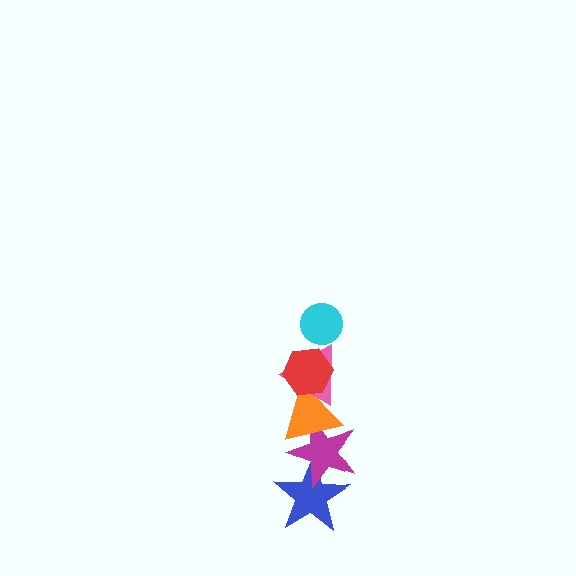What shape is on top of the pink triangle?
The red hexagon is on top of the pink triangle.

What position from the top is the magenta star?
The magenta star is 5th from the top.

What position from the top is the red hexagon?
The red hexagon is 2nd from the top.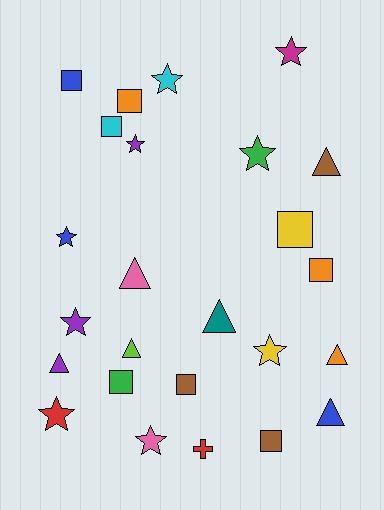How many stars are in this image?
There are 9 stars.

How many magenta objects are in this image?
There is 1 magenta object.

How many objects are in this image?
There are 25 objects.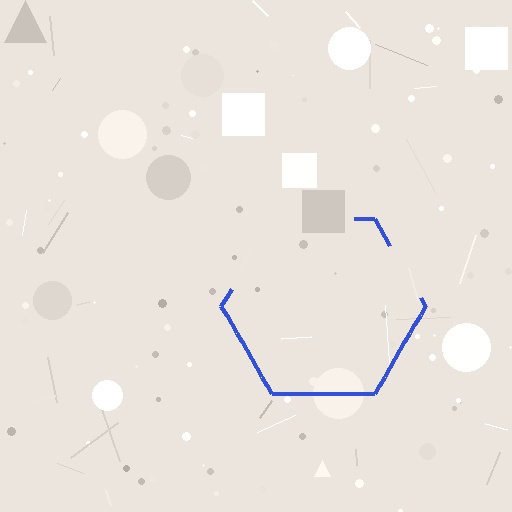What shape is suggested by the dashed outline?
The dashed outline suggests a hexagon.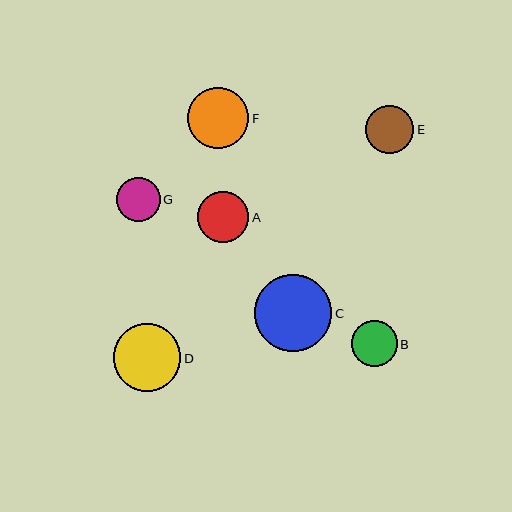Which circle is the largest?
Circle C is the largest with a size of approximately 77 pixels.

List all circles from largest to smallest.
From largest to smallest: C, D, F, A, E, B, G.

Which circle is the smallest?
Circle G is the smallest with a size of approximately 44 pixels.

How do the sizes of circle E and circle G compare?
Circle E and circle G are approximately the same size.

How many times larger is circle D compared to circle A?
Circle D is approximately 1.3 times the size of circle A.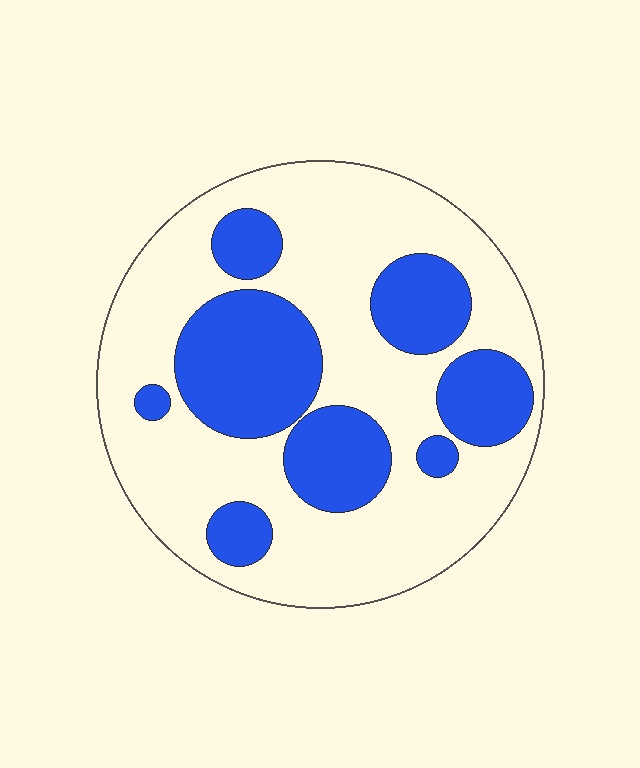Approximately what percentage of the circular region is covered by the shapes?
Approximately 35%.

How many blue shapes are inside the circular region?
8.